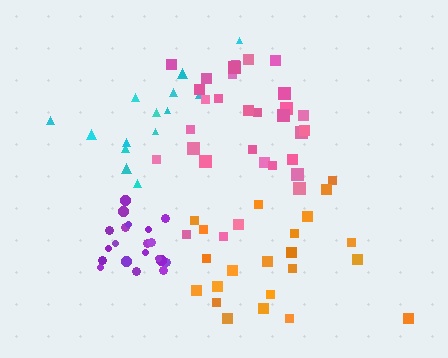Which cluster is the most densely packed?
Purple.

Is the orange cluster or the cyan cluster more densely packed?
Cyan.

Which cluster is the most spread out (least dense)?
Orange.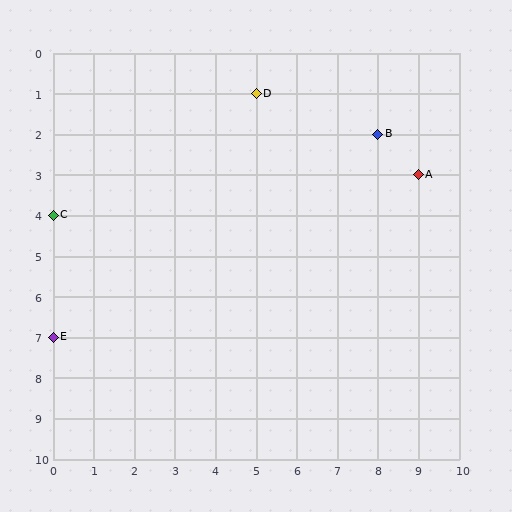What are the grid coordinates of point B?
Point B is at grid coordinates (8, 2).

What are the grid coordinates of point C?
Point C is at grid coordinates (0, 4).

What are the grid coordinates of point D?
Point D is at grid coordinates (5, 1).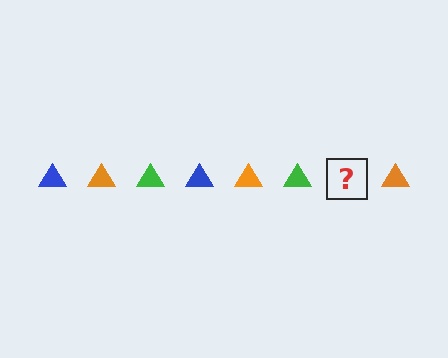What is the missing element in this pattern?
The missing element is a blue triangle.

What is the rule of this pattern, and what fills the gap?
The rule is that the pattern cycles through blue, orange, green triangles. The gap should be filled with a blue triangle.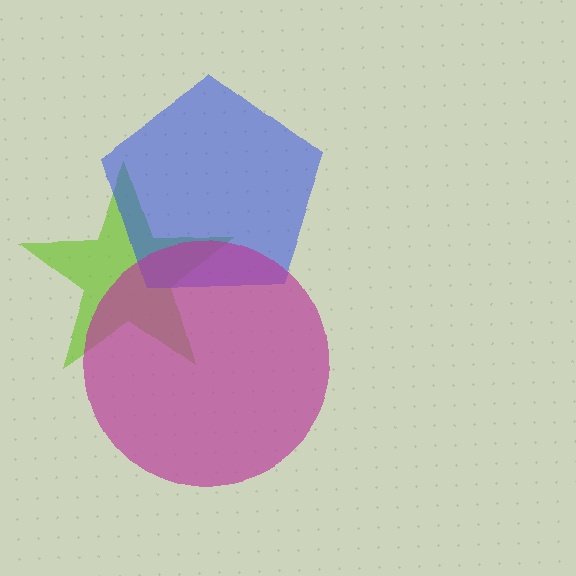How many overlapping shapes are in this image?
There are 3 overlapping shapes in the image.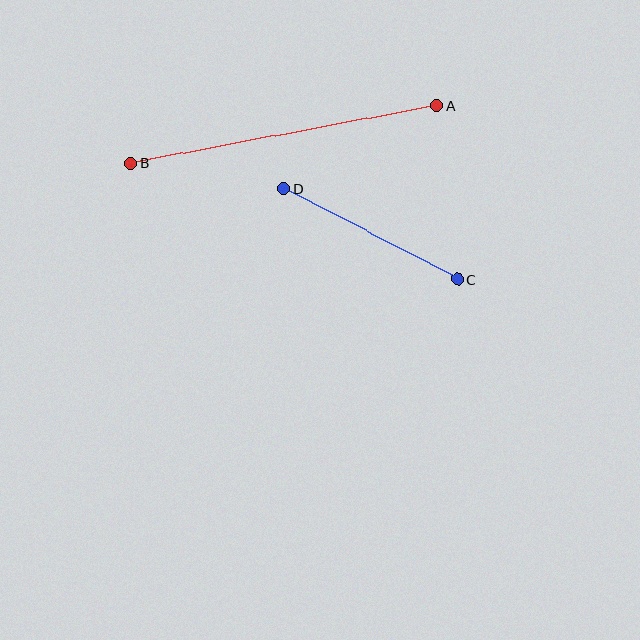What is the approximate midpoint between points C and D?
The midpoint is at approximately (371, 234) pixels.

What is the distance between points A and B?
The distance is approximately 312 pixels.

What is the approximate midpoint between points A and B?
The midpoint is at approximately (284, 135) pixels.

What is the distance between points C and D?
The distance is approximately 196 pixels.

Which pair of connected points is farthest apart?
Points A and B are farthest apart.